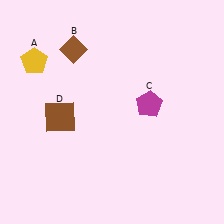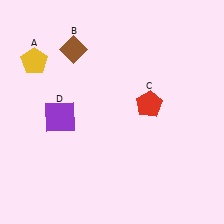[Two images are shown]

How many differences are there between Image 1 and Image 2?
There are 2 differences between the two images.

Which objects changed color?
C changed from magenta to red. D changed from brown to purple.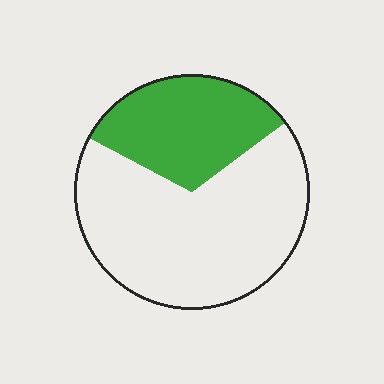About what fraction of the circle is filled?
About one third (1/3).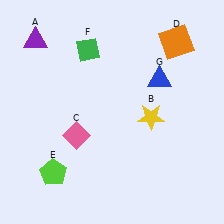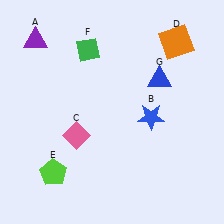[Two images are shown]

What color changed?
The star (B) changed from yellow in Image 1 to blue in Image 2.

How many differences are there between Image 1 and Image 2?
There is 1 difference between the two images.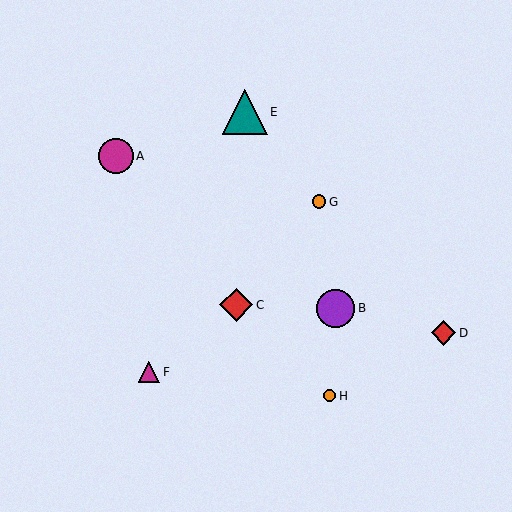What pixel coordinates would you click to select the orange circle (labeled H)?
Click at (330, 395) to select the orange circle H.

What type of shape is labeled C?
Shape C is a red diamond.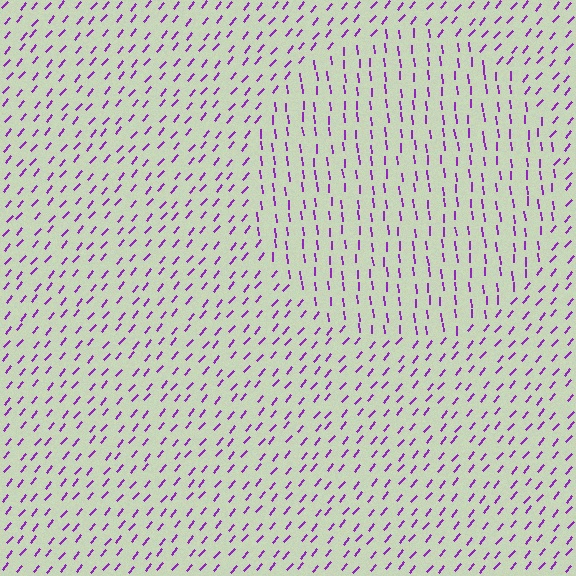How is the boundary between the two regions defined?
The boundary is defined purely by a change in line orientation (approximately 45 degrees difference). All lines are the same color and thickness.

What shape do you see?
I see a circle.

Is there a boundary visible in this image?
Yes, there is a texture boundary formed by a change in line orientation.